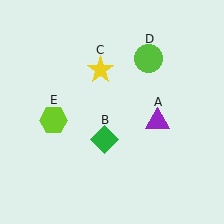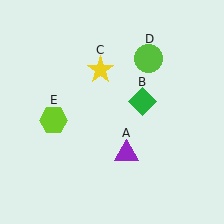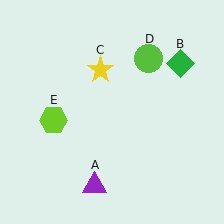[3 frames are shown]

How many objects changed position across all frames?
2 objects changed position: purple triangle (object A), green diamond (object B).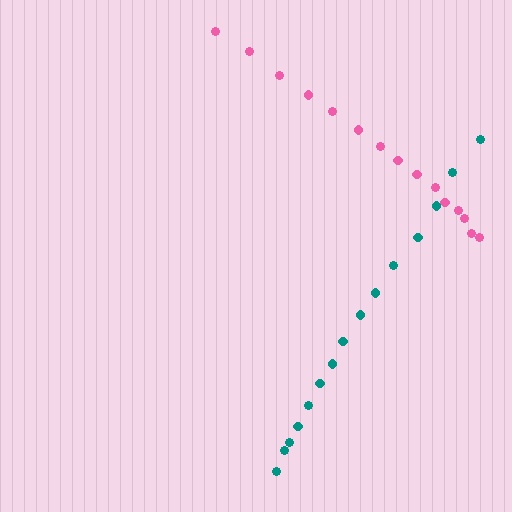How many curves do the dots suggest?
There are 2 distinct paths.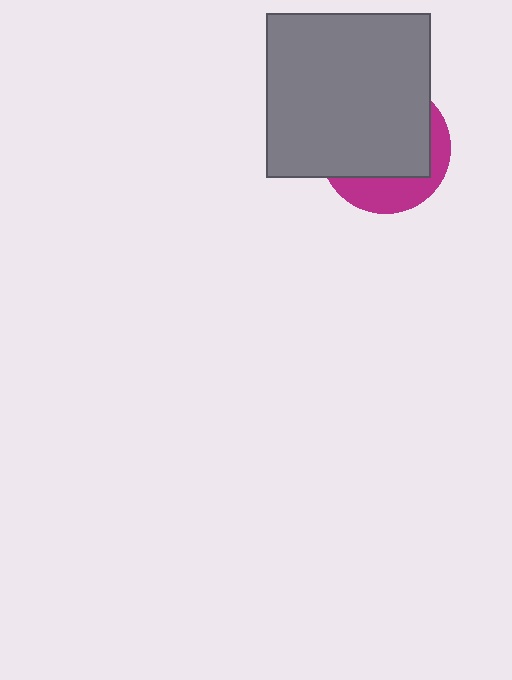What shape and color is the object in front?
The object in front is a gray square.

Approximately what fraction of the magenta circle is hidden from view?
Roughly 69% of the magenta circle is hidden behind the gray square.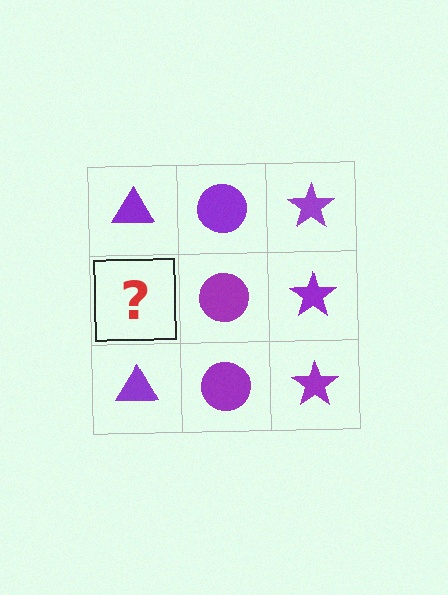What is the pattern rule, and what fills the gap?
The rule is that each column has a consistent shape. The gap should be filled with a purple triangle.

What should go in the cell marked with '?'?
The missing cell should contain a purple triangle.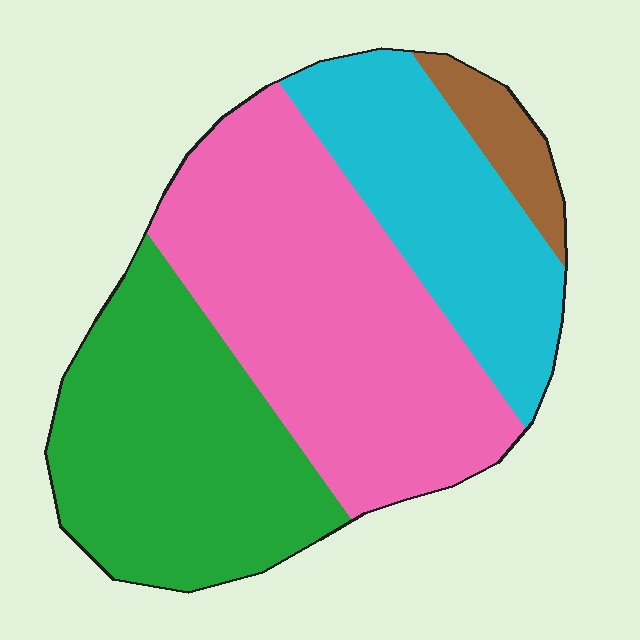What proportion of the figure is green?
Green covers 31% of the figure.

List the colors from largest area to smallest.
From largest to smallest: pink, green, cyan, brown.